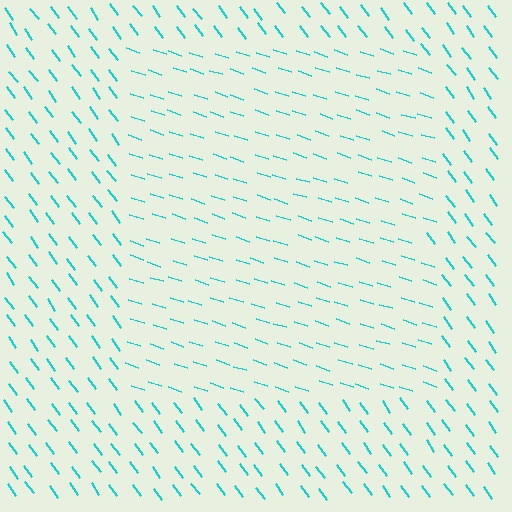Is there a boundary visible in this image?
Yes, there is a texture boundary formed by a change in line orientation.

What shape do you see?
I see a rectangle.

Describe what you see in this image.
The image is filled with small cyan line segments. A rectangle region in the image has lines oriented differently from the surrounding lines, creating a visible texture boundary.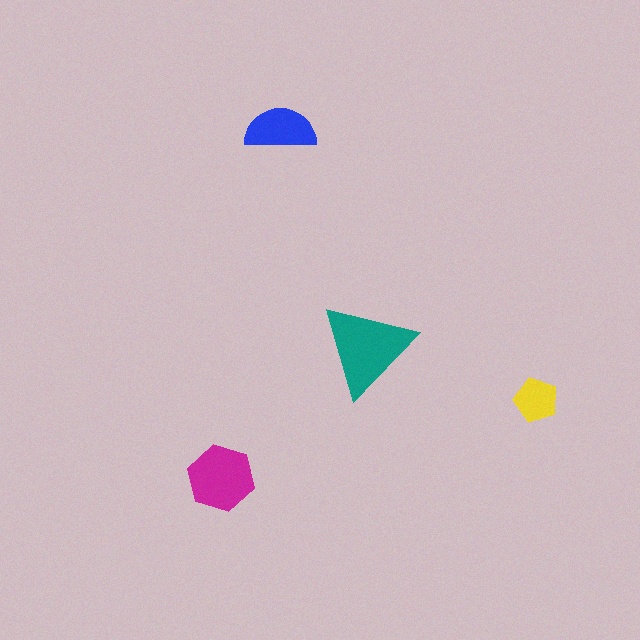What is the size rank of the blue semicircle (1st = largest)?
3rd.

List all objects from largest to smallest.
The teal triangle, the magenta hexagon, the blue semicircle, the yellow pentagon.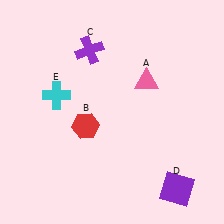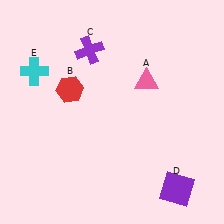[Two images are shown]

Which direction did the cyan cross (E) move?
The cyan cross (E) moved up.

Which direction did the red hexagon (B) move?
The red hexagon (B) moved up.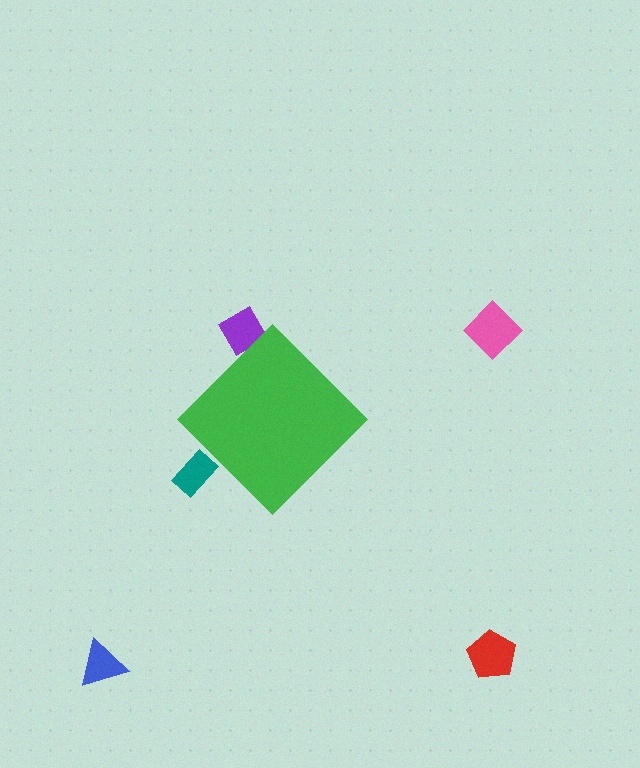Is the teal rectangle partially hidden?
Yes, the teal rectangle is partially hidden behind the green diamond.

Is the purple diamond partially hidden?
Yes, the purple diamond is partially hidden behind the green diamond.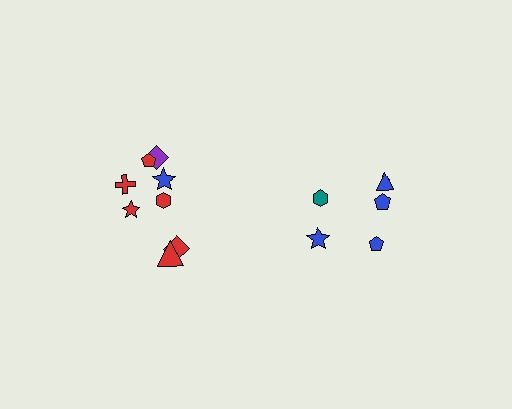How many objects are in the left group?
There are 8 objects.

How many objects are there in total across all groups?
There are 13 objects.